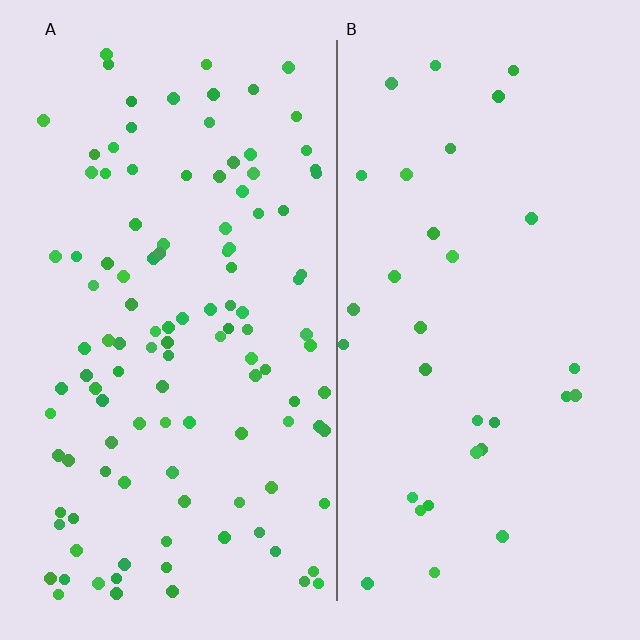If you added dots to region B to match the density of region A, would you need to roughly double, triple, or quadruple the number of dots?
Approximately triple.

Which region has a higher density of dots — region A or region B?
A (the left).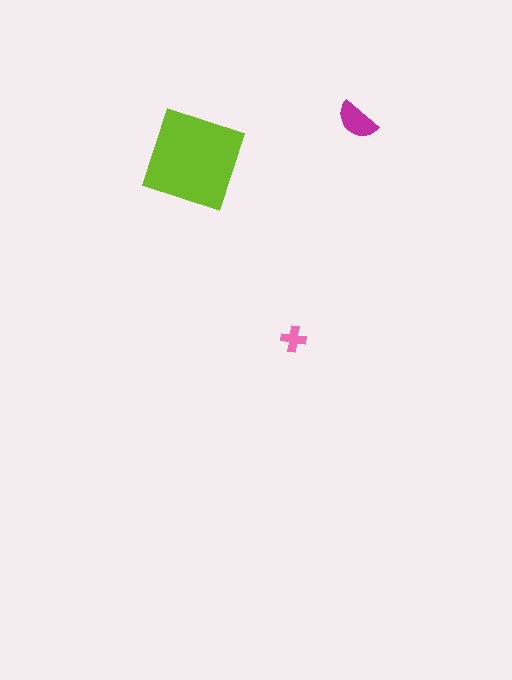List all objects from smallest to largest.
The pink cross, the magenta semicircle, the lime square.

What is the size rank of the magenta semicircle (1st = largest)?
2nd.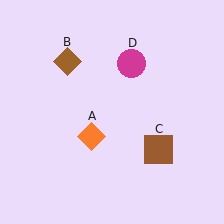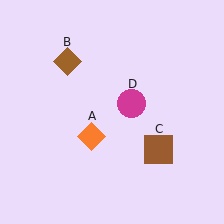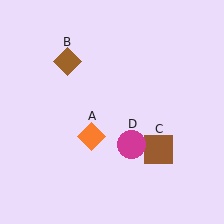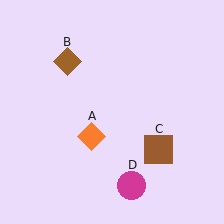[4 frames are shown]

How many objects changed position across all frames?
1 object changed position: magenta circle (object D).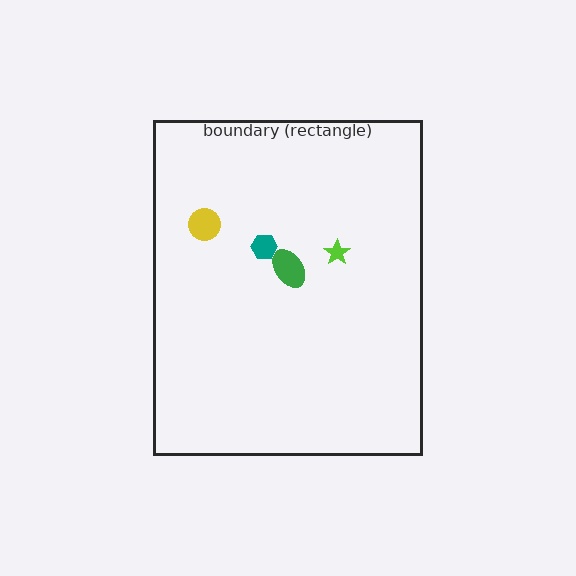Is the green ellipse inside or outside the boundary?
Inside.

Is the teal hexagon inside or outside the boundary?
Inside.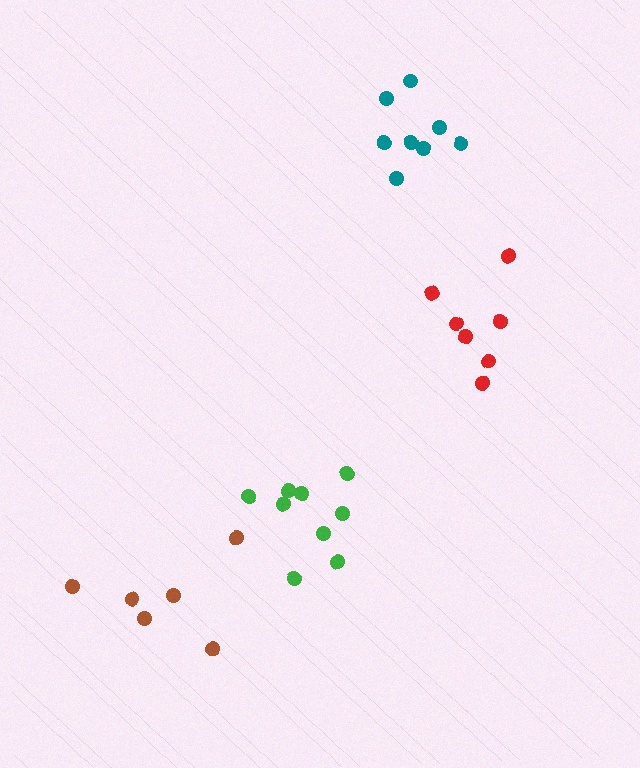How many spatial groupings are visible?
There are 4 spatial groupings.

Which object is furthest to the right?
The red cluster is rightmost.